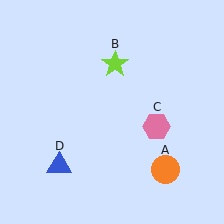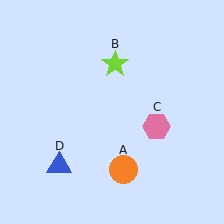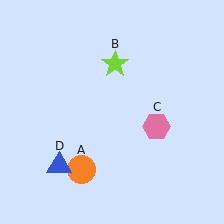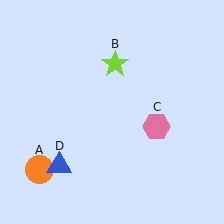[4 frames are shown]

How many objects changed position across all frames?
1 object changed position: orange circle (object A).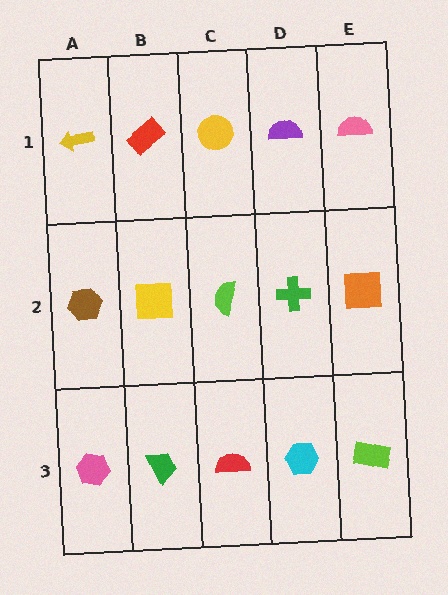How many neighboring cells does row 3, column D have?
3.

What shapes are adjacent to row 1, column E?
An orange square (row 2, column E), a purple semicircle (row 1, column D).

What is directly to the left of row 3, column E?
A cyan hexagon.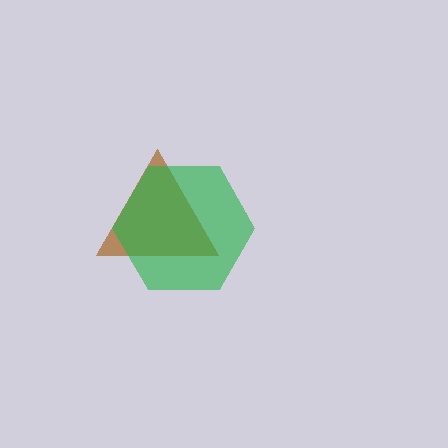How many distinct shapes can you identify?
There are 2 distinct shapes: a brown triangle, a green hexagon.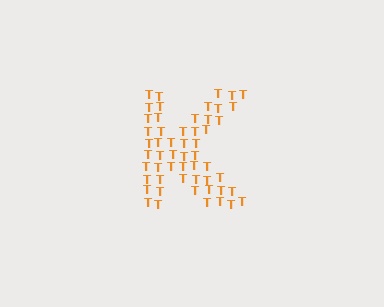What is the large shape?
The large shape is the letter K.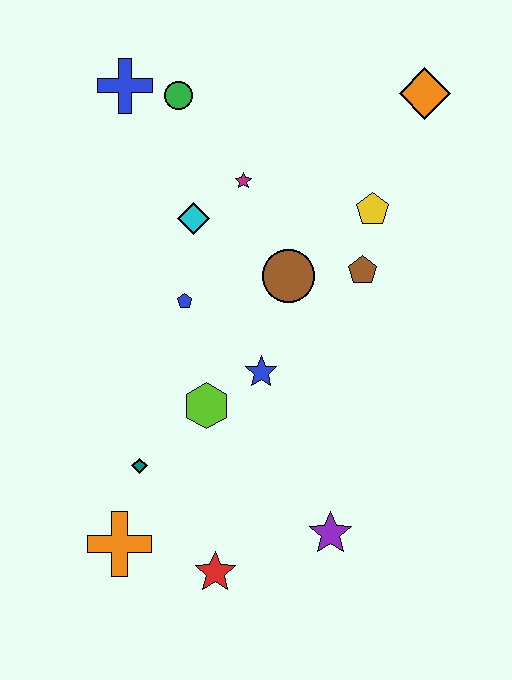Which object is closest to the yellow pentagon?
The brown pentagon is closest to the yellow pentagon.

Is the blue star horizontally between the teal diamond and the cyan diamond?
No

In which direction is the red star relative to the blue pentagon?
The red star is below the blue pentagon.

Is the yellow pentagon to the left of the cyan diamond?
No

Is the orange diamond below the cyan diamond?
No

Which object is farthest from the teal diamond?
The orange diamond is farthest from the teal diamond.